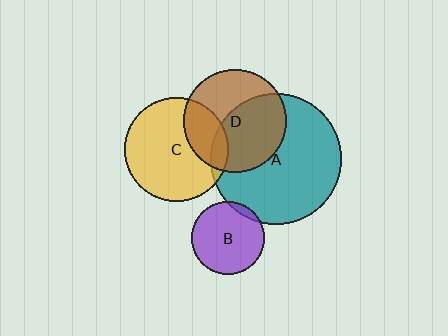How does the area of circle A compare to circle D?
Approximately 1.6 times.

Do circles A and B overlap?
Yes.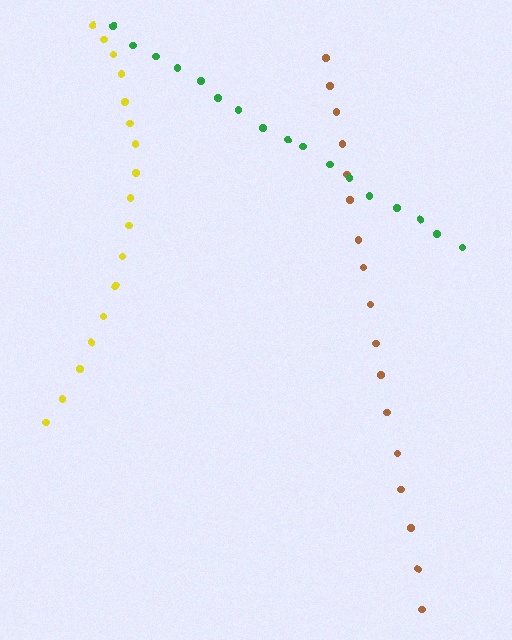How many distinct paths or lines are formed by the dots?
There are 3 distinct paths.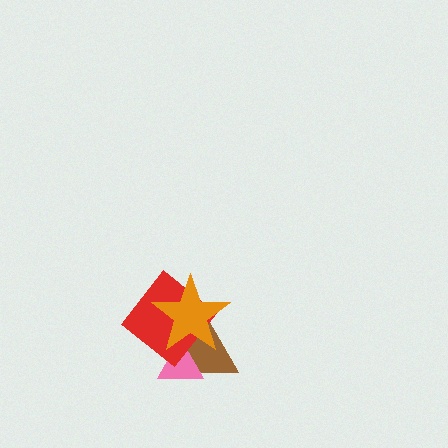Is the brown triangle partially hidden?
Yes, it is partially covered by another shape.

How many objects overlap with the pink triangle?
3 objects overlap with the pink triangle.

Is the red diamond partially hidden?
Yes, it is partially covered by another shape.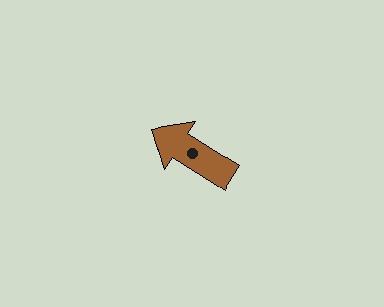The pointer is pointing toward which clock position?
Roughly 10 o'clock.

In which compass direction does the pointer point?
Northwest.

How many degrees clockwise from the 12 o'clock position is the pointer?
Approximately 302 degrees.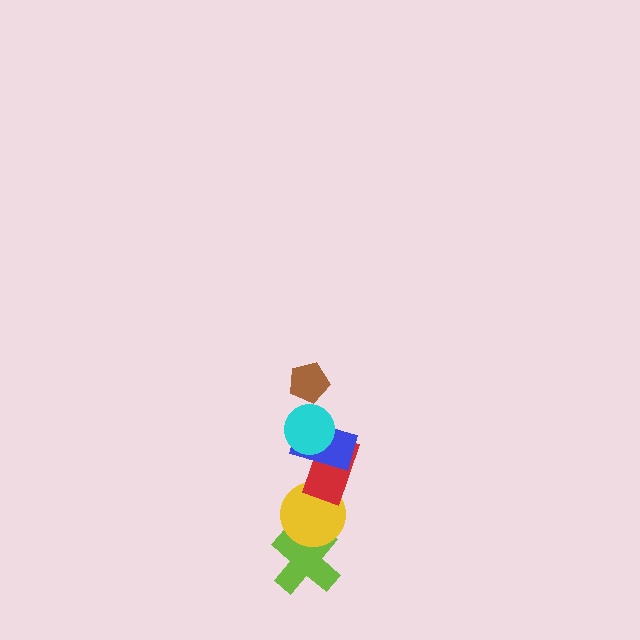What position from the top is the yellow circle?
The yellow circle is 5th from the top.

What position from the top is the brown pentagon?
The brown pentagon is 1st from the top.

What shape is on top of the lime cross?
The yellow circle is on top of the lime cross.